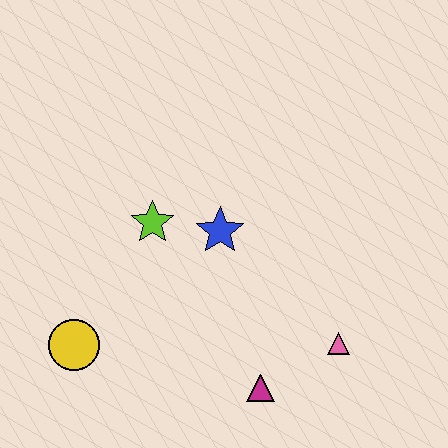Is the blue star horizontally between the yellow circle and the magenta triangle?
Yes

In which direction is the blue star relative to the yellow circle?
The blue star is to the right of the yellow circle.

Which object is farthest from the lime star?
The pink triangle is farthest from the lime star.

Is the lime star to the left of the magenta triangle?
Yes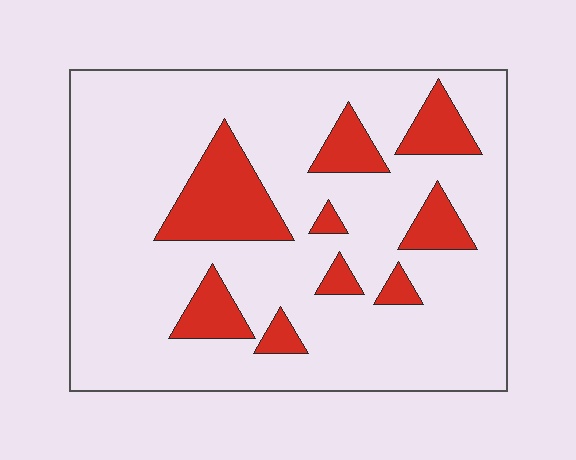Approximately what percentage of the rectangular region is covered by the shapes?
Approximately 20%.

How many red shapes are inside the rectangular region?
9.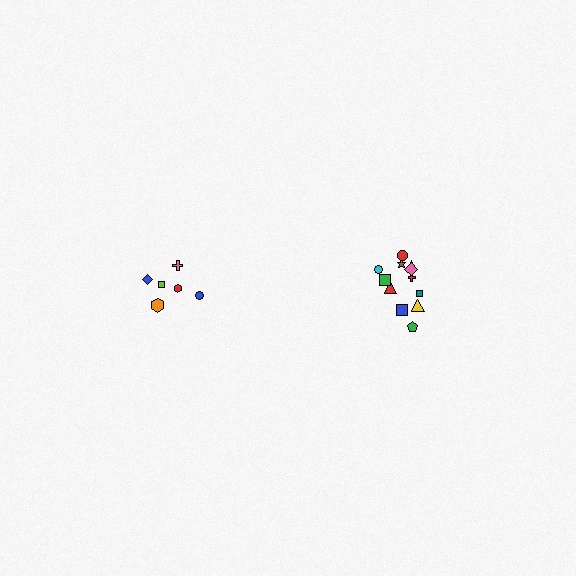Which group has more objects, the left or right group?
The right group.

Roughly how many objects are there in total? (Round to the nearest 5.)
Roughly 20 objects in total.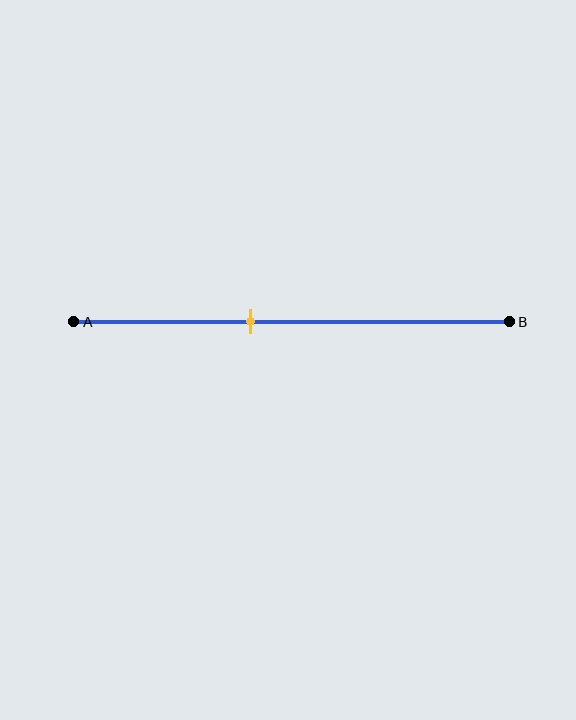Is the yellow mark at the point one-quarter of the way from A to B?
No, the mark is at about 40% from A, not at the 25% one-quarter point.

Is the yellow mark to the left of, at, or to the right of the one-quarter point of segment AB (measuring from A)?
The yellow mark is to the right of the one-quarter point of segment AB.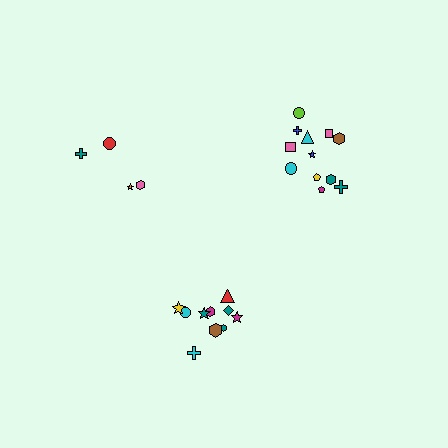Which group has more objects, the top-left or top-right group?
The top-right group.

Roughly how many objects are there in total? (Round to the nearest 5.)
Roughly 25 objects in total.